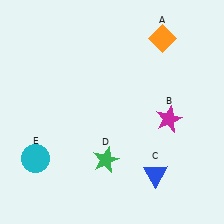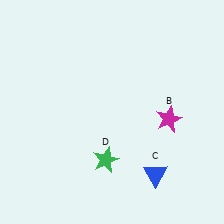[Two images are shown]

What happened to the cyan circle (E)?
The cyan circle (E) was removed in Image 2. It was in the bottom-left area of Image 1.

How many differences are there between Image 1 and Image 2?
There are 2 differences between the two images.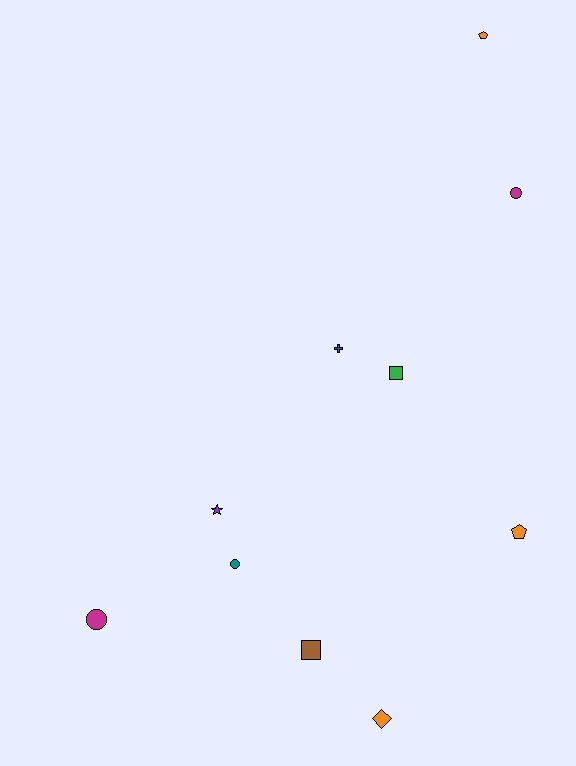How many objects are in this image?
There are 10 objects.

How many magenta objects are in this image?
There are 2 magenta objects.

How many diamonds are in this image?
There is 1 diamond.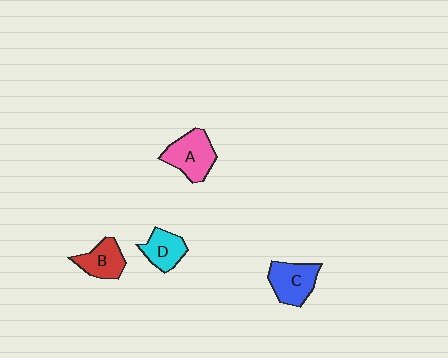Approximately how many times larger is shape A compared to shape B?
Approximately 1.3 times.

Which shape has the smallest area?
Shape D (cyan).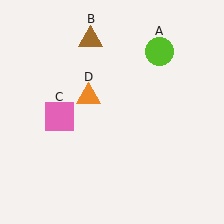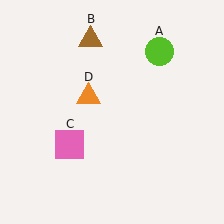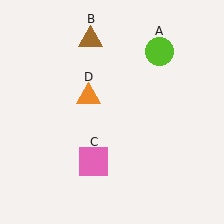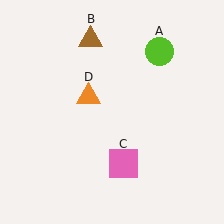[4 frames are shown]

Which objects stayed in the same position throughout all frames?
Lime circle (object A) and brown triangle (object B) and orange triangle (object D) remained stationary.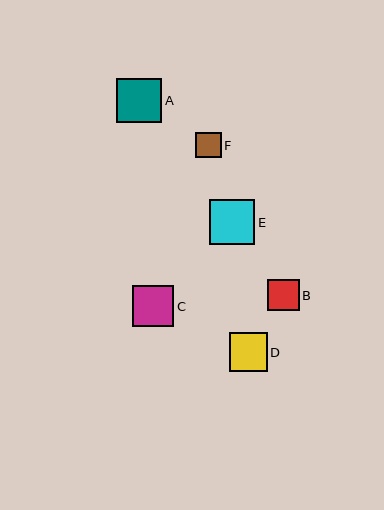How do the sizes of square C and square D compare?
Square C and square D are approximately the same size.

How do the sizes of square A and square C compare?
Square A and square C are approximately the same size.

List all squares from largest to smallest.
From largest to smallest: E, A, C, D, B, F.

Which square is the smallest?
Square F is the smallest with a size of approximately 25 pixels.